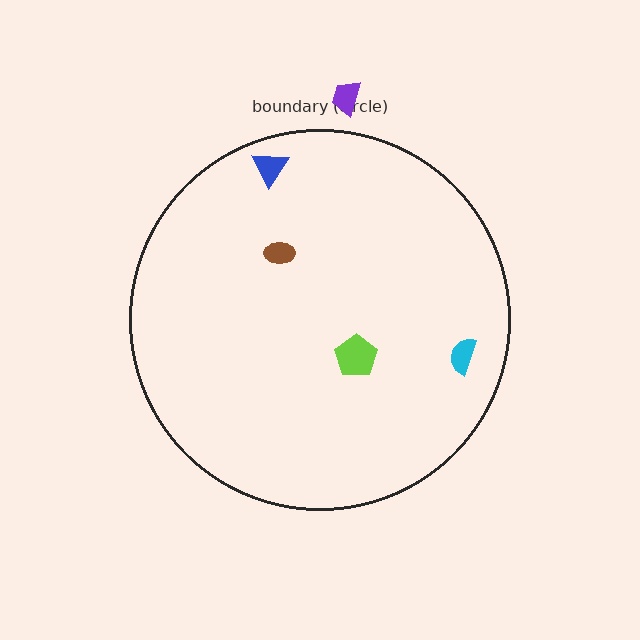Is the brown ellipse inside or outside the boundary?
Inside.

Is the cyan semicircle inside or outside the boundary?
Inside.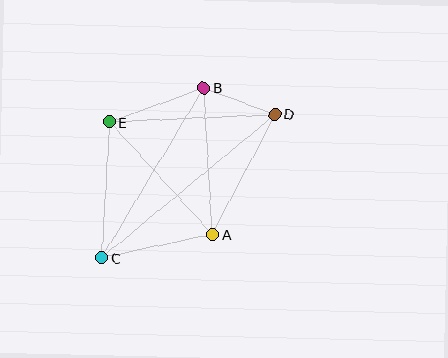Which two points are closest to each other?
Points B and D are closest to each other.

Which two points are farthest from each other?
Points C and D are farthest from each other.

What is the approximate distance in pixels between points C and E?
The distance between C and E is approximately 136 pixels.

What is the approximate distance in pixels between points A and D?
The distance between A and D is approximately 135 pixels.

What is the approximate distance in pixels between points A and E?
The distance between A and E is approximately 152 pixels.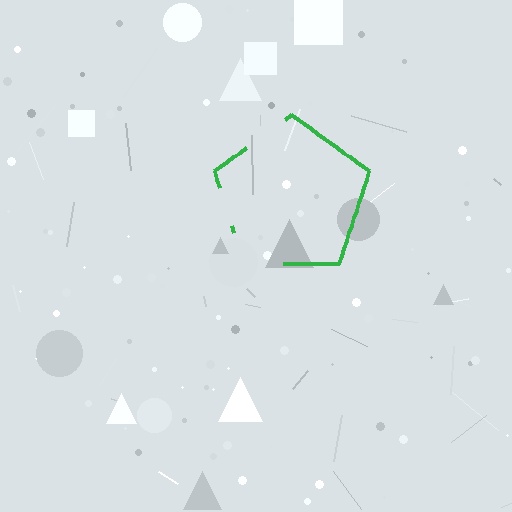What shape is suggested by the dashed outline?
The dashed outline suggests a pentagon.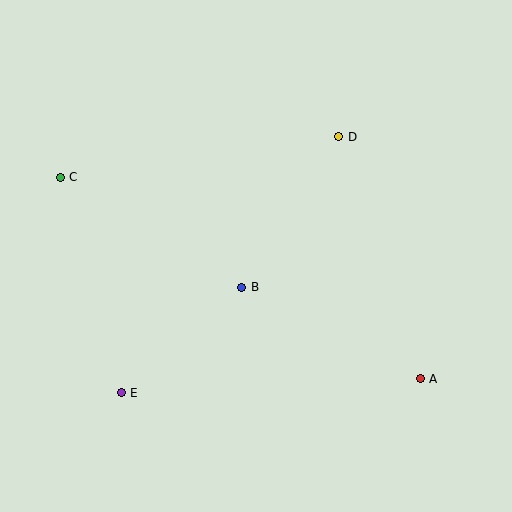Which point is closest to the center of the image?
Point B at (242, 287) is closest to the center.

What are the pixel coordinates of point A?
Point A is at (420, 379).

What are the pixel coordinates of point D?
Point D is at (339, 137).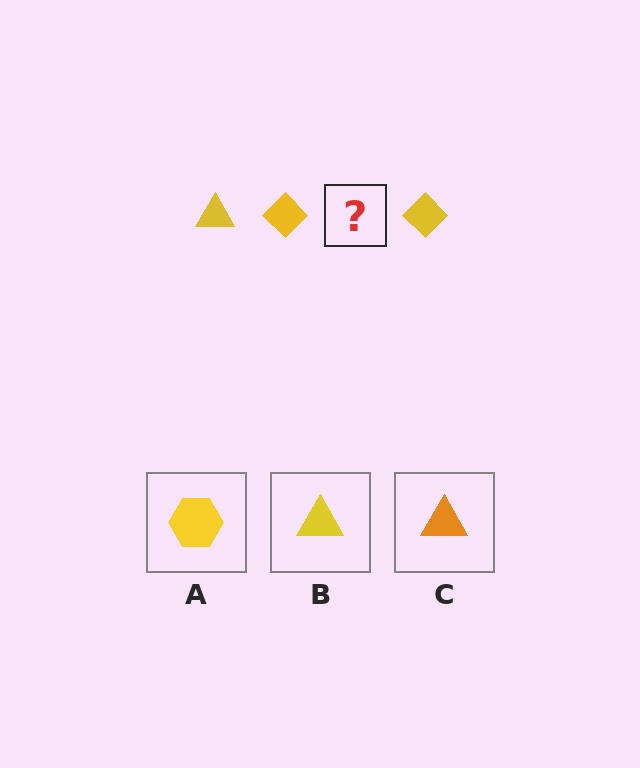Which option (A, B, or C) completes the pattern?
B.